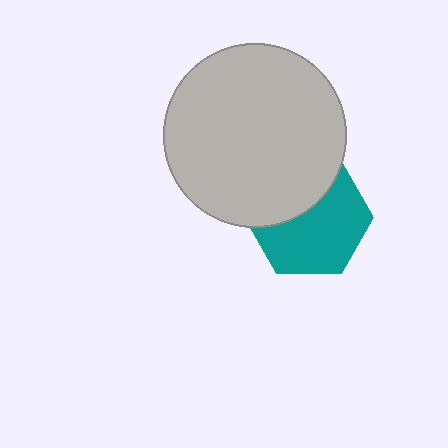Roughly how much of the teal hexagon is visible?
About half of it is visible (roughly 63%).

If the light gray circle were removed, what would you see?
You would see the complete teal hexagon.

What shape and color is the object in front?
The object in front is a light gray circle.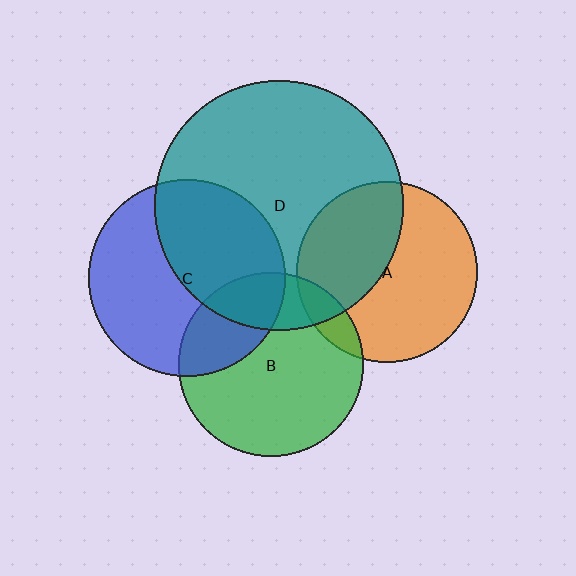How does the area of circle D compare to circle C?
Approximately 1.6 times.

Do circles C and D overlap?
Yes.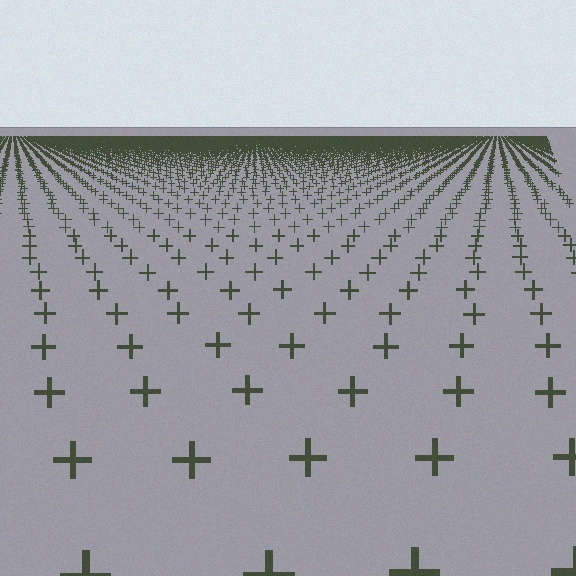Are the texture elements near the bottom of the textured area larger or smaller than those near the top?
Larger. Near the bottom, elements are closer to the viewer and appear at a bigger on-screen size.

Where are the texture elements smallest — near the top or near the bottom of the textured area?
Near the top.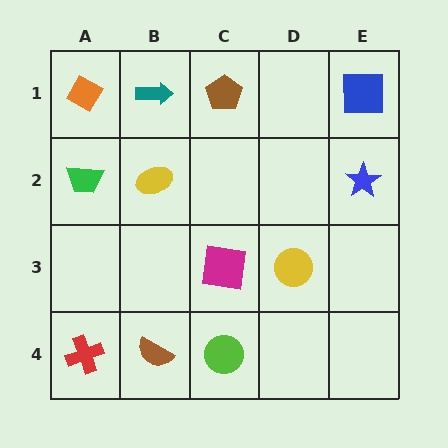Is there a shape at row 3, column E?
No, that cell is empty.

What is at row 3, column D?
A yellow circle.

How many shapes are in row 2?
3 shapes.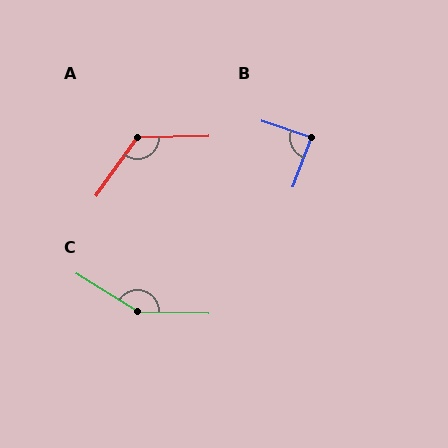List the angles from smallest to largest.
B (89°), A (126°), C (149°).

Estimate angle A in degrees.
Approximately 126 degrees.